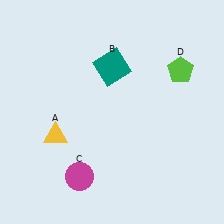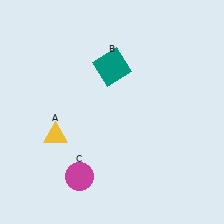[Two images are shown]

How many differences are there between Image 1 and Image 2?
There is 1 difference between the two images.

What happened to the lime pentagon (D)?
The lime pentagon (D) was removed in Image 2. It was in the top-right area of Image 1.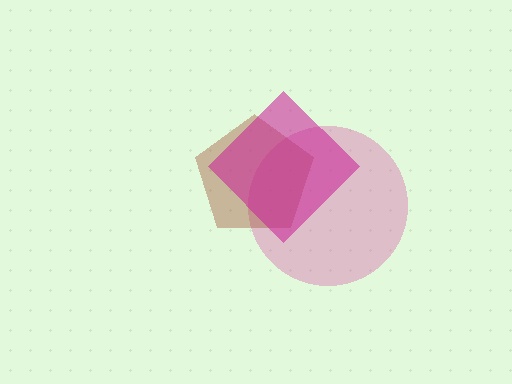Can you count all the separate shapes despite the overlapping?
Yes, there are 3 separate shapes.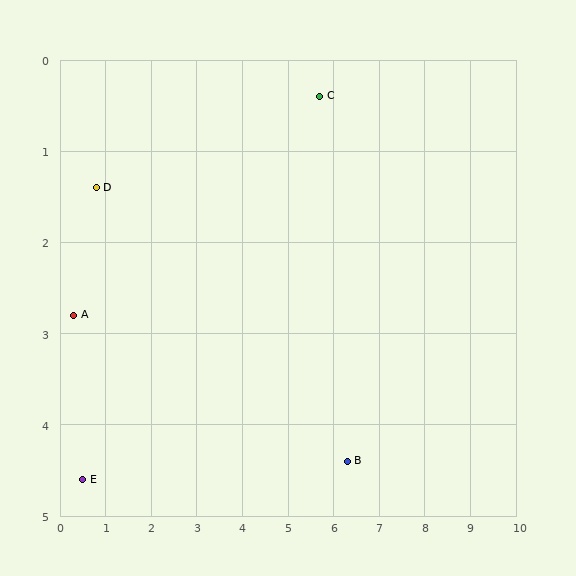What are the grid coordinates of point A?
Point A is at approximately (0.3, 2.8).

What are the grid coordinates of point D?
Point D is at approximately (0.8, 1.4).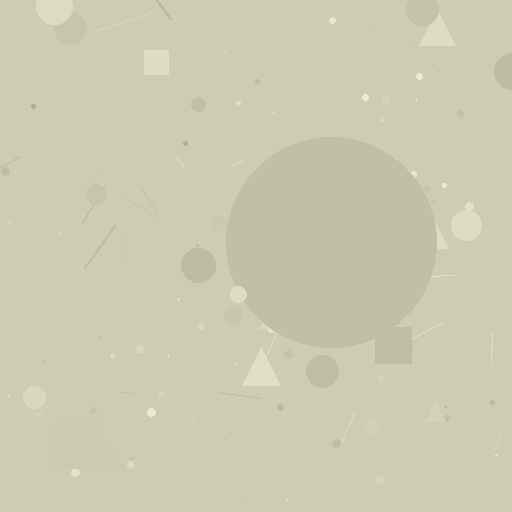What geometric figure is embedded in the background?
A circle is embedded in the background.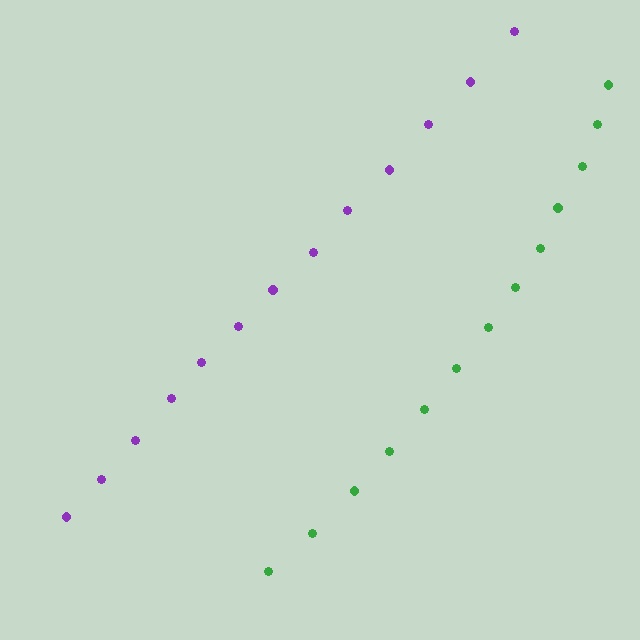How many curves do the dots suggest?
There are 2 distinct paths.